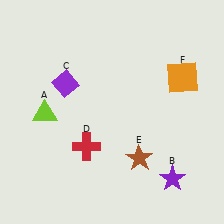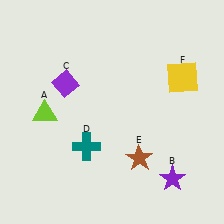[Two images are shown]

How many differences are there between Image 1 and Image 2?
There are 2 differences between the two images.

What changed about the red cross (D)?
In Image 1, D is red. In Image 2, it changed to teal.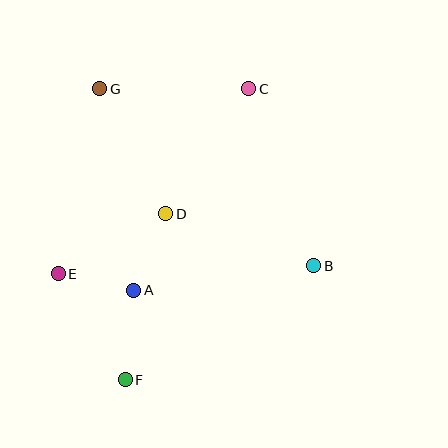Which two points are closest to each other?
Points A and E are closest to each other.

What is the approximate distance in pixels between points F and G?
The distance between F and G is approximately 292 pixels.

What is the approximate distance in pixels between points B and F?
The distance between B and F is approximately 220 pixels.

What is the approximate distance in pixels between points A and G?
The distance between A and G is approximately 204 pixels.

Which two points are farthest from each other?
Points C and F are farthest from each other.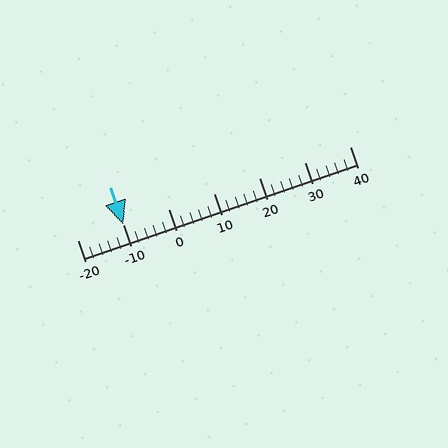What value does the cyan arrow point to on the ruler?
The cyan arrow points to approximately -10.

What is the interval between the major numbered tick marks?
The major tick marks are spaced 10 units apart.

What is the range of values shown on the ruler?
The ruler shows values from -20 to 40.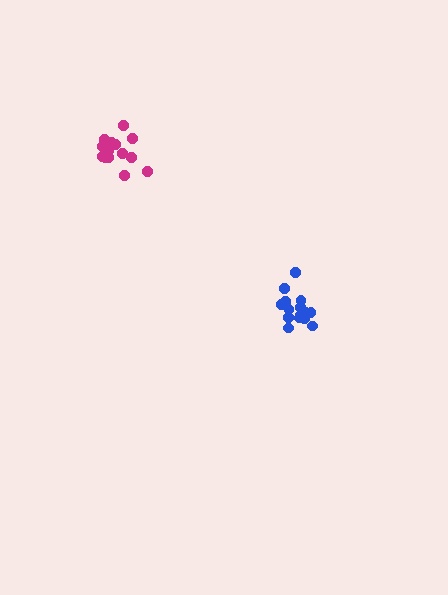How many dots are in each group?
Group 1: 15 dots, Group 2: 14 dots (29 total).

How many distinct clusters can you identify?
There are 2 distinct clusters.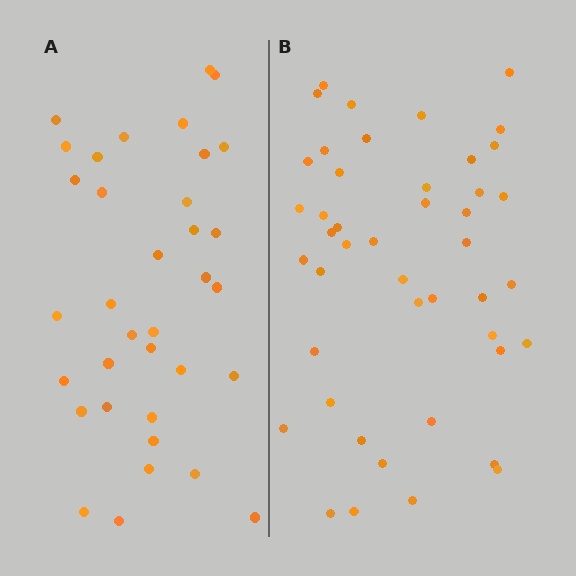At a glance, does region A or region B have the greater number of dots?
Region B (the right region) has more dots.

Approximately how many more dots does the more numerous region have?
Region B has roughly 10 or so more dots than region A.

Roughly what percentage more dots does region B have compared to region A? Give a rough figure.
About 30% more.